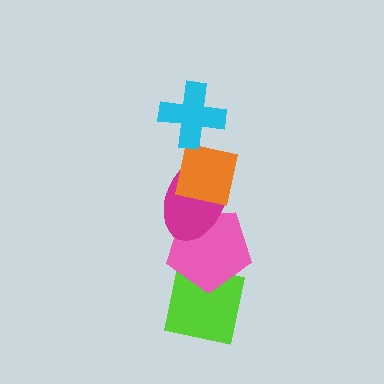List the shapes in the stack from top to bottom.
From top to bottom: the cyan cross, the orange square, the magenta ellipse, the pink pentagon, the lime square.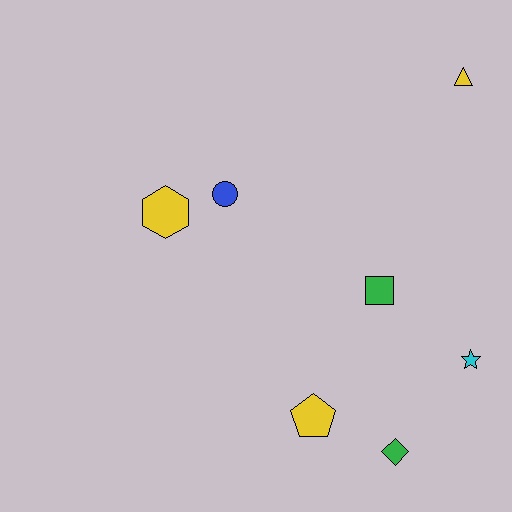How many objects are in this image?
There are 7 objects.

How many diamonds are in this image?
There is 1 diamond.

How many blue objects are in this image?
There is 1 blue object.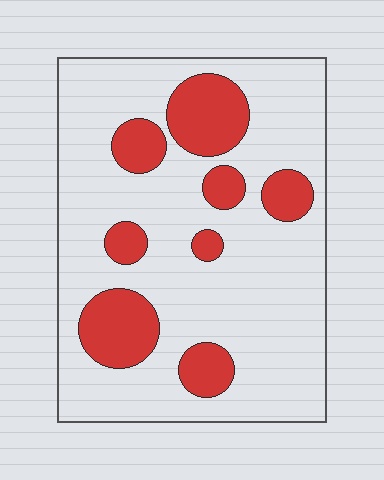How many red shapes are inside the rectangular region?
8.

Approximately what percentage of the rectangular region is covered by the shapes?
Approximately 20%.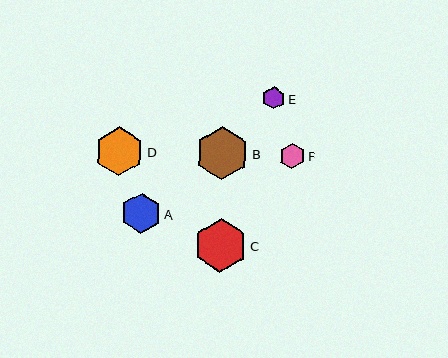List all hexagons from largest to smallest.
From largest to smallest: C, B, D, A, F, E.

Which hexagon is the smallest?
Hexagon E is the smallest with a size of approximately 22 pixels.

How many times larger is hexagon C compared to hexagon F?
Hexagon C is approximately 2.1 times the size of hexagon F.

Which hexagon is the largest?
Hexagon C is the largest with a size of approximately 53 pixels.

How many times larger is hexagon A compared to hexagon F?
Hexagon A is approximately 1.6 times the size of hexagon F.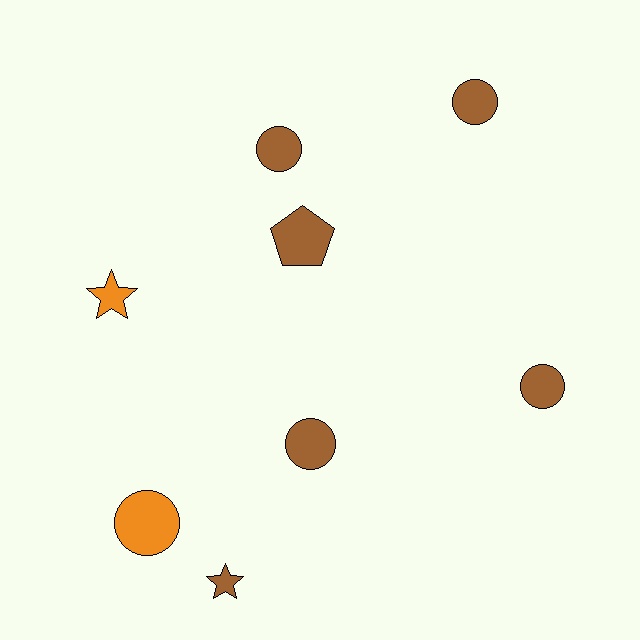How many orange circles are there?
There is 1 orange circle.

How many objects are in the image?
There are 8 objects.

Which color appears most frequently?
Brown, with 6 objects.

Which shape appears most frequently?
Circle, with 5 objects.